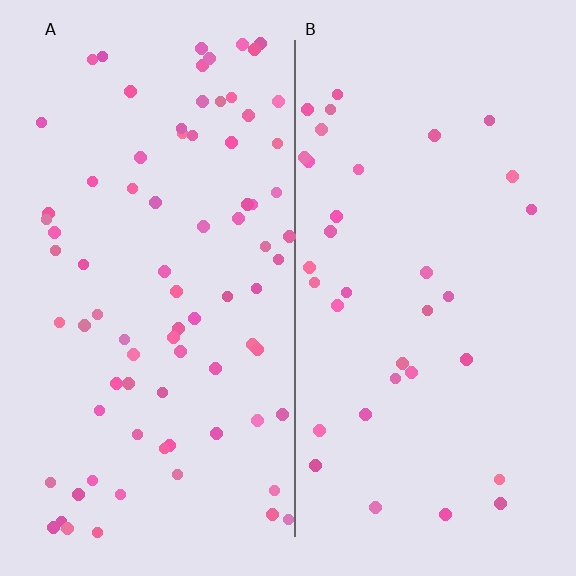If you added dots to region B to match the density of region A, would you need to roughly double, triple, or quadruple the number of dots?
Approximately double.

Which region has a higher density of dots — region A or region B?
A (the left).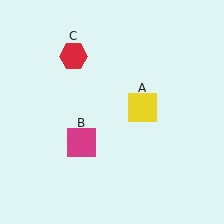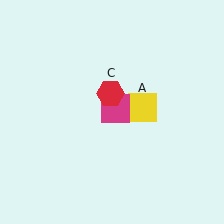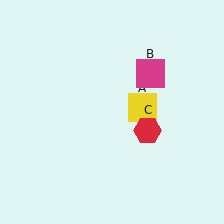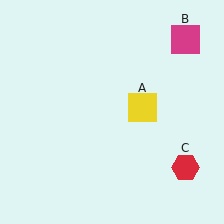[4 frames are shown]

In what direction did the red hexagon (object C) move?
The red hexagon (object C) moved down and to the right.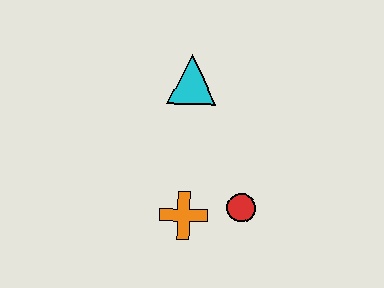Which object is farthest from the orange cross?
The cyan triangle is farthest from the orange cross.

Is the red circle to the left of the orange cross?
No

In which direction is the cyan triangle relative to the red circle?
The cyan triangle is above the red circle.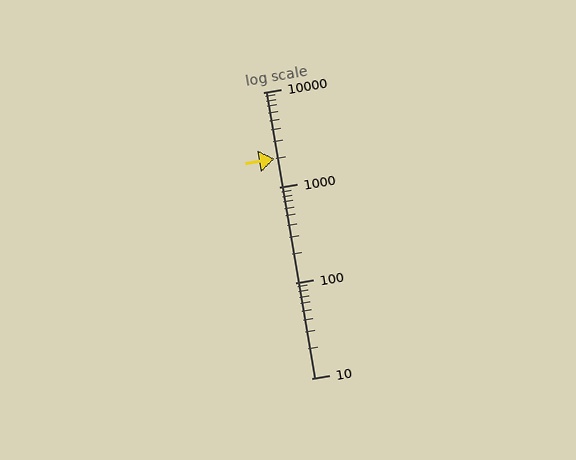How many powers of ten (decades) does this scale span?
The scale spans 3 decades, from 10 to 10000.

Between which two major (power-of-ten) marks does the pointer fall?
The pointer is between 1000 and 10000.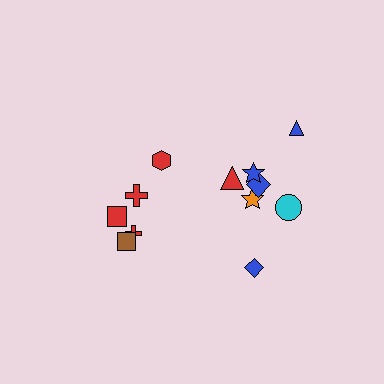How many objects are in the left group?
There are 5 objects.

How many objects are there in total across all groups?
There are 12 objects.